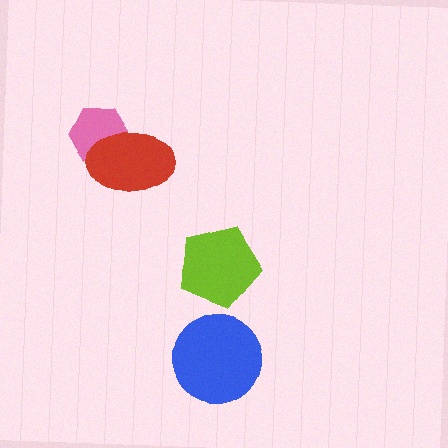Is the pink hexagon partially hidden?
Yes, it is partially covered by another shape.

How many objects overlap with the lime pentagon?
0 objects overlap with the lime pentagon.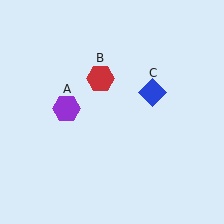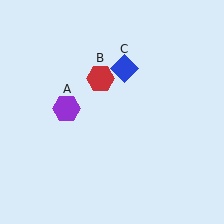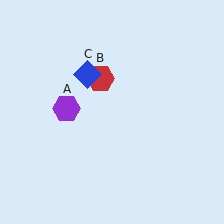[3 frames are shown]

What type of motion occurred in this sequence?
The blue diamond (object C) rotated counterclockwise around the center of the scene.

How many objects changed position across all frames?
1 object changed position: blue diamond (object C).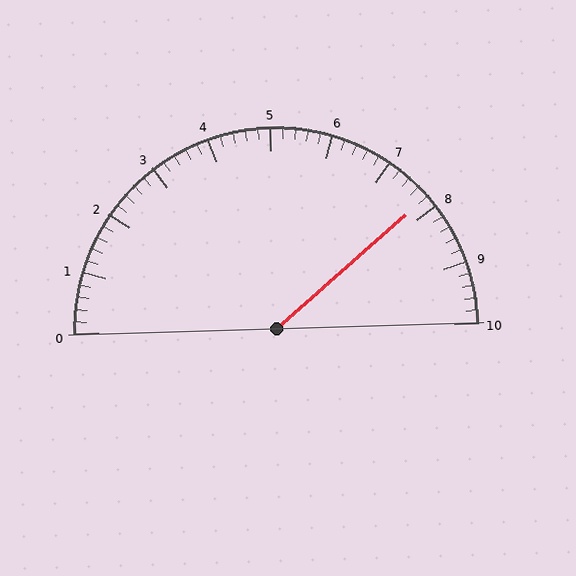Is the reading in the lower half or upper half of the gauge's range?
The reading is in the upper half of the range (0 to 10).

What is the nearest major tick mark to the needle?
The nearest major tick mark is 8.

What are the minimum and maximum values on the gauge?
The gauge ranges from 0 to 10.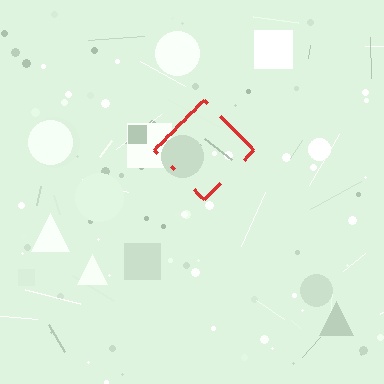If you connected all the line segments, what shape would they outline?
They would outline a diamond.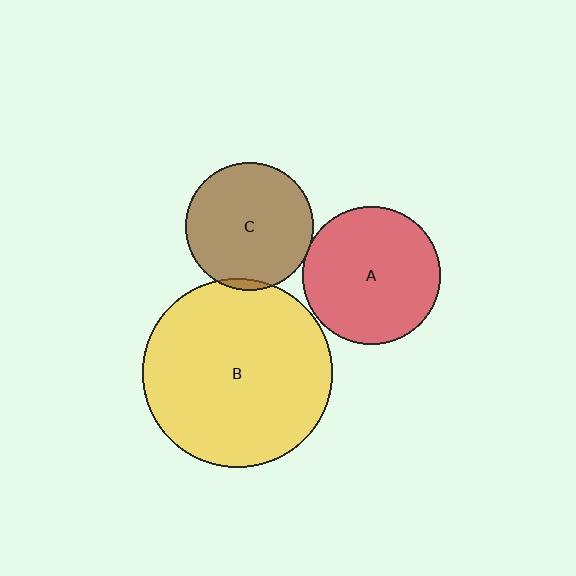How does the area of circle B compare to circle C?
Approximately 2.2 times.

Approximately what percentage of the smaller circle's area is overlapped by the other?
Approximately 5%.